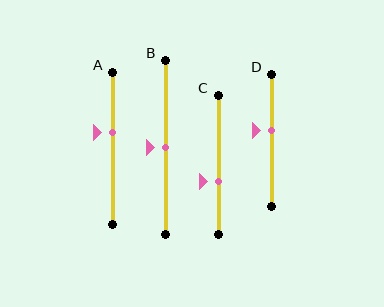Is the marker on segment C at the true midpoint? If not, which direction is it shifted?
No, the marker on segment C is shifted downward by about 12% of the segment length.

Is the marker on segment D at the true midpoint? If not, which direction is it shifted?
No, the marker on segment D is shifted upward by about 7% of the segment length.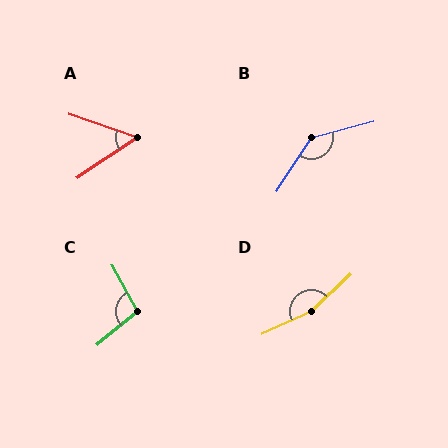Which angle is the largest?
D, at approximately 160 degrees.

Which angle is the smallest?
A, at approximately 53 degrees.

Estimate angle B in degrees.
Approximately 138 degrees.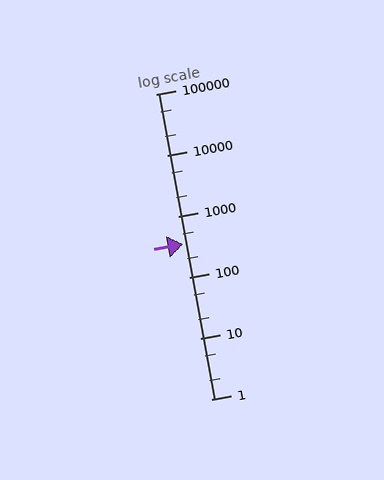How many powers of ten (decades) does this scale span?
The scale spans 5 decades, from 1 to 100000.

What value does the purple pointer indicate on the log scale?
The pointer indicates approximately 350.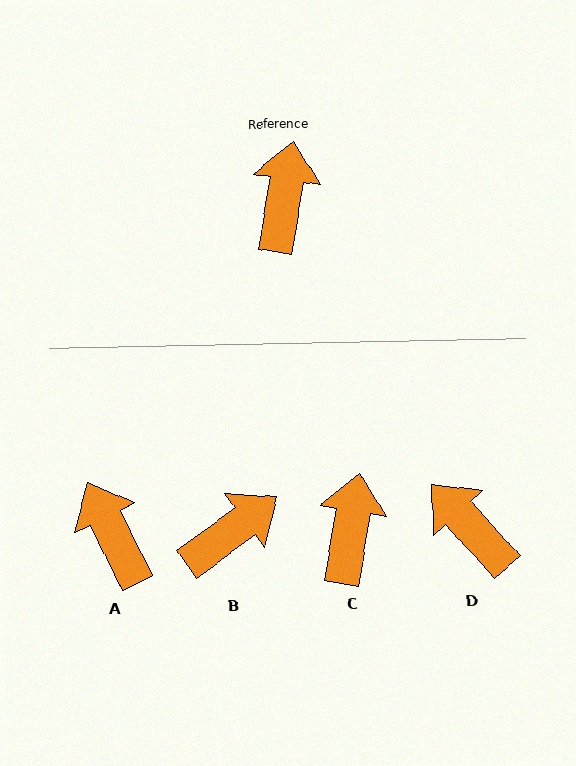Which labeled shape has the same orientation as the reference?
C.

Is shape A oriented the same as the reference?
No, it is off by about 36 degrees.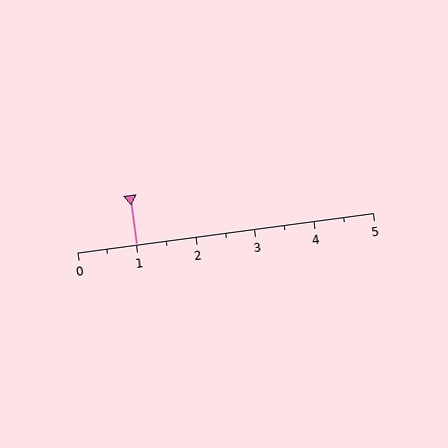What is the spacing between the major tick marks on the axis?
The major ticks are spaced 1 apart.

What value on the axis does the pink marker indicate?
The marker indicates approximately 1.